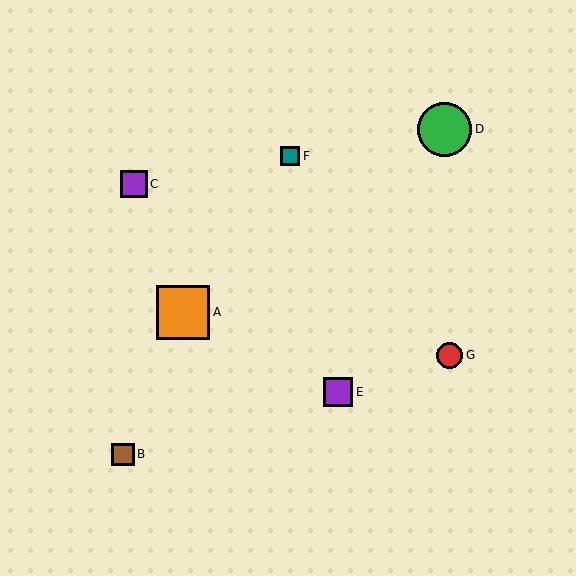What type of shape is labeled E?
Shape E is a purple square.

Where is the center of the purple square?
The center of the purple square is at (338, 392).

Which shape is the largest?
The green circle (labeled D) is the largest.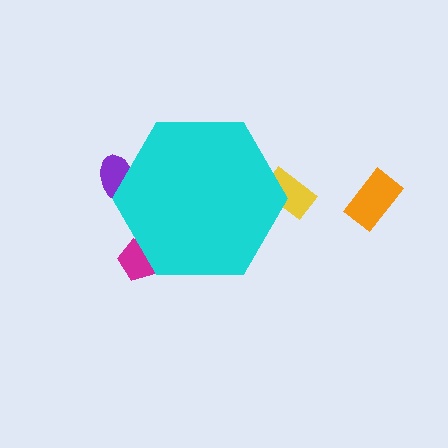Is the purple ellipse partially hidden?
Yes, the purple ellipse is partially hidden behind the cyan hexagon.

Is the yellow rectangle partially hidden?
Yes, the yellow rectangle is partially hidden behind the cyan hexagon.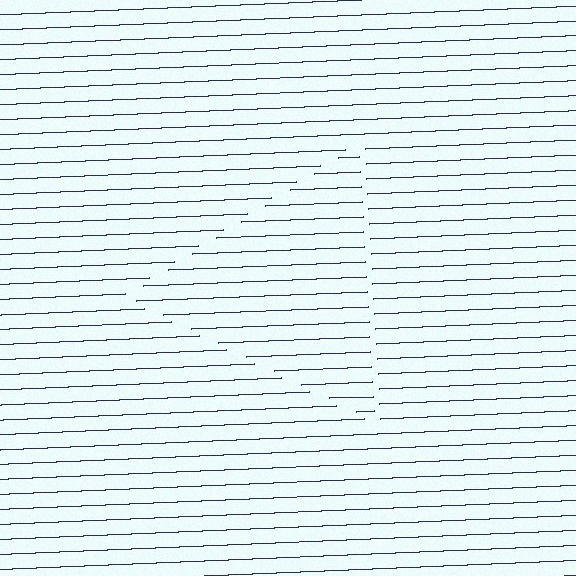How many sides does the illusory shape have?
3 sides — the line-ends trace a triangle.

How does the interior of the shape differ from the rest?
The interior of the shape contains the same grating, shifted by half a period — the contour is defined by the phase discontinuity where line-ends from the inner and outer gratings abut.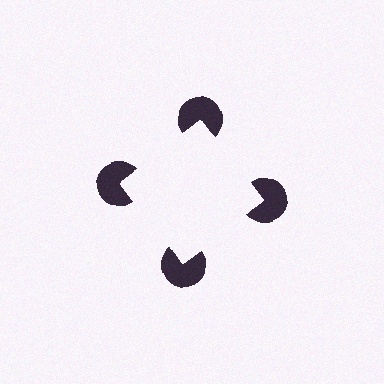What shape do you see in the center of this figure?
An illusory square — its edges are inferred from the aligned wedge cuts in the pac-man discs, not physically drawn.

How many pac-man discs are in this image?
There are 4 — one at each vertex of the illusory square.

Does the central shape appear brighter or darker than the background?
It typically appears slightly brighter than the background, even though no actual brightness change is drawn.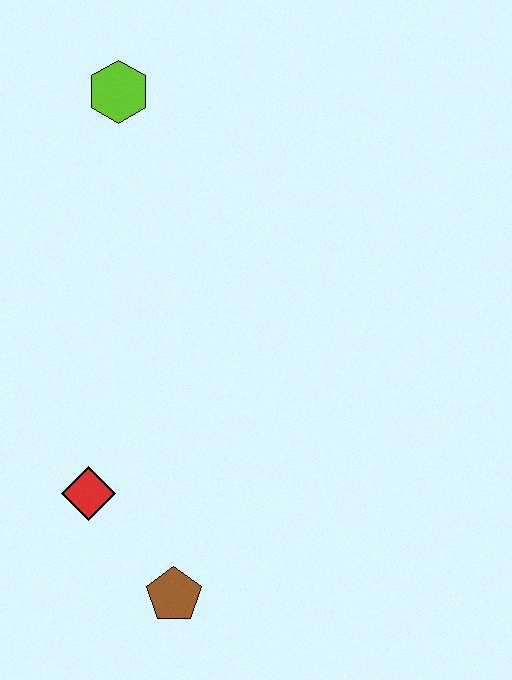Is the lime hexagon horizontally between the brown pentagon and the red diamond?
Yes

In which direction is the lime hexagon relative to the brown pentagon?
The lime hexagon is above the brown pentagon.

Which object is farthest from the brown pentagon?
The lime hexagon is farthest from the brown pentagon.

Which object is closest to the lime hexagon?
The red diamond is closest to the lime hexagon.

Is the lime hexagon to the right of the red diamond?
Yes